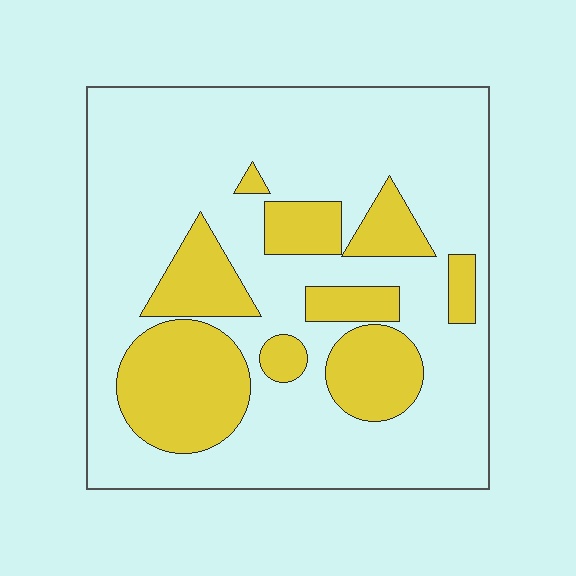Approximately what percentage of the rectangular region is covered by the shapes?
Approximately 25%.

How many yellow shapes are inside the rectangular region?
9.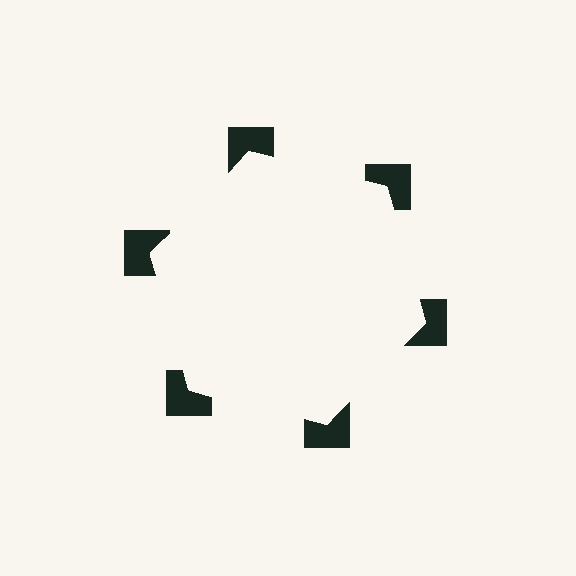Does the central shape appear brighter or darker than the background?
It typically appears slightly brighter than the background, even though no actual brightness change is drawn.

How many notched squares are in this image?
There are 6 — one at each vertex of the illusory hexagon.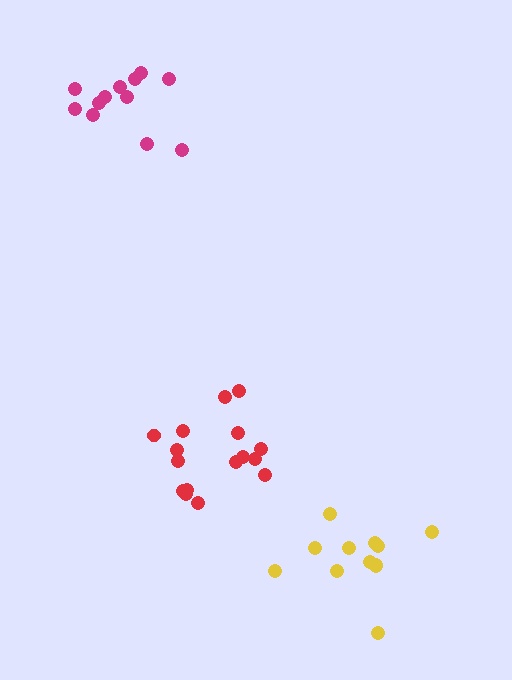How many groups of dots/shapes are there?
There are 3 groups.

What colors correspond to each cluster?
The clusters are colored: yellow, magenta, red.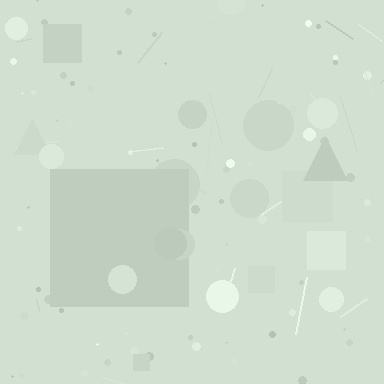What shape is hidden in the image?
A square is hidden in the image.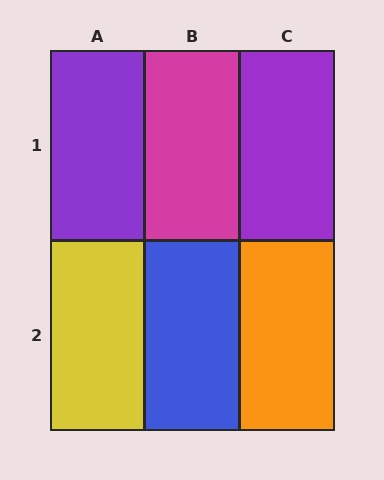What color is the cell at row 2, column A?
Yellow.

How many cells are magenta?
1 cell is magenta.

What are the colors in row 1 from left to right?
Purple, magenta, purple.